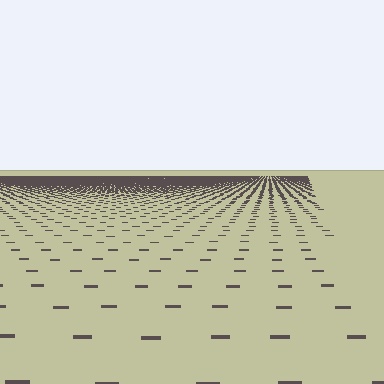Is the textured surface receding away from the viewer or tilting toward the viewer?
The surface is receding away from the viewer. Texture elements get smaller and denser toward the top.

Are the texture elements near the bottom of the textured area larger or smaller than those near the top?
Larger. Near the bottom, elements are closer to the viewer and appear at a bigger on-screen size.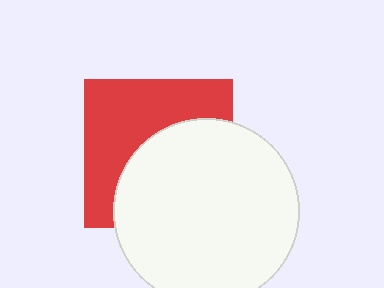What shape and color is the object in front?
The object in front is a white circle.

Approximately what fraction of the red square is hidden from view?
Roughly 51% of the red square is hidden behind the white circle.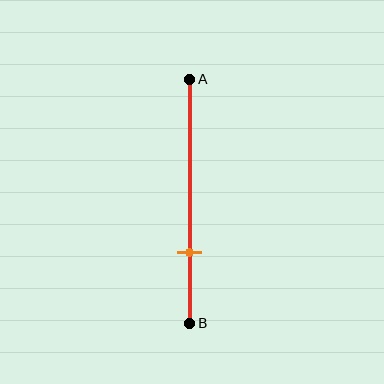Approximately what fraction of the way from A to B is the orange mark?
The orange mark is approximately 70% of the way from A to B.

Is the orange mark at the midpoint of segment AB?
No, the mark is at about 70% from A, not at the 50% midpoint.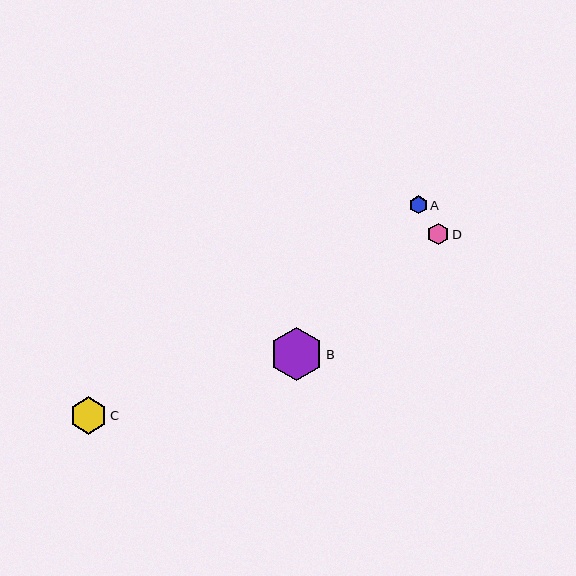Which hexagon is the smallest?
Hexagon A is the smallest with a size of approximately 18 pixels.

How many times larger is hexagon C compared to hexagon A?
Hexagon C is approximately 2.1 times the size of hexagon A.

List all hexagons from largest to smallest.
From largest to smallest: B, C, D, A.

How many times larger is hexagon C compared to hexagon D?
Hexagon C is approximately 1.8 times the size of hexagon D.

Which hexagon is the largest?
Hexagon B is the largest with a size of approximately 53 pixels.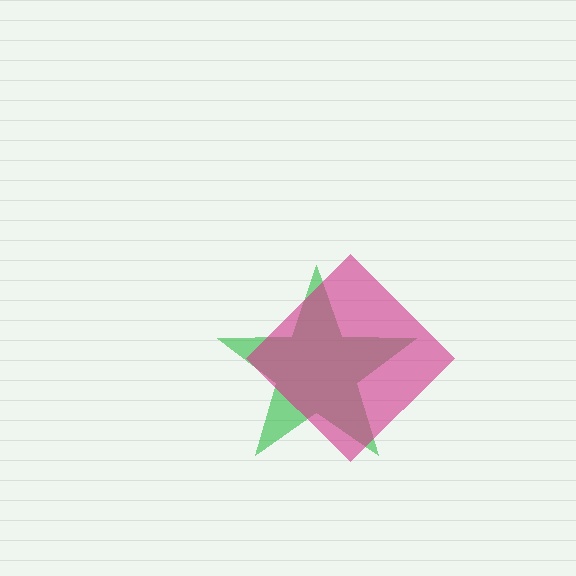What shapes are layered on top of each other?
The layered shapes are: a green star, a magenta diamond.